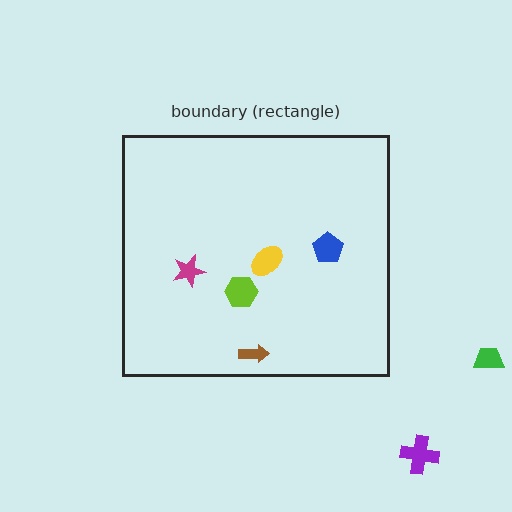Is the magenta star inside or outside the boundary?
Inside.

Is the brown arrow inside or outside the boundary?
Inside.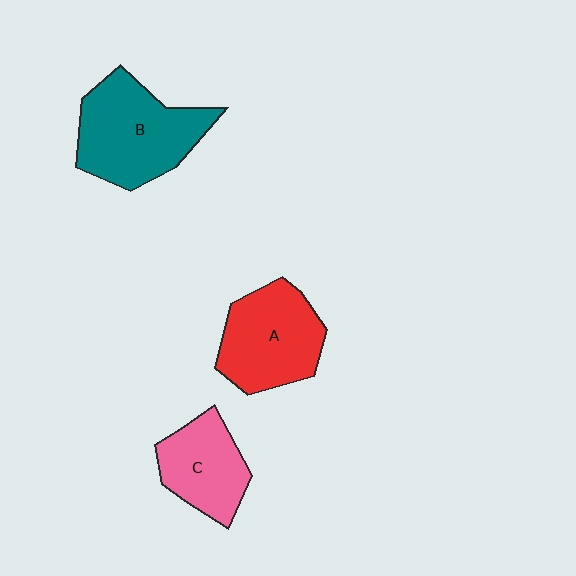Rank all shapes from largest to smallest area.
From largest to smallest: B (teal), A (red), C (pink).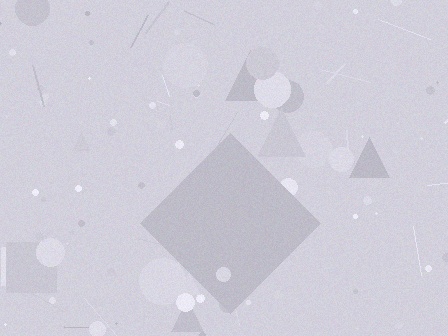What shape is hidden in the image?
A diamond is hidden in the image.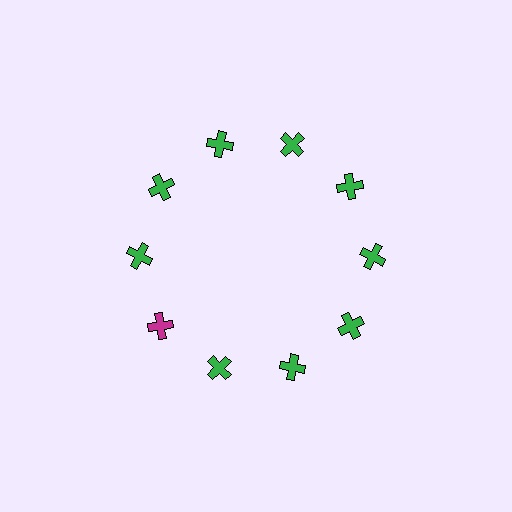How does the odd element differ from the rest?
It has a different color: magenta instead of green.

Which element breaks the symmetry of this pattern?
The magenta cross at roughly the 8 o'clock position breaks the symmetry. All other shapes are green crosses.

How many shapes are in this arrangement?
There are 10 shapes arranged in a ring pattern.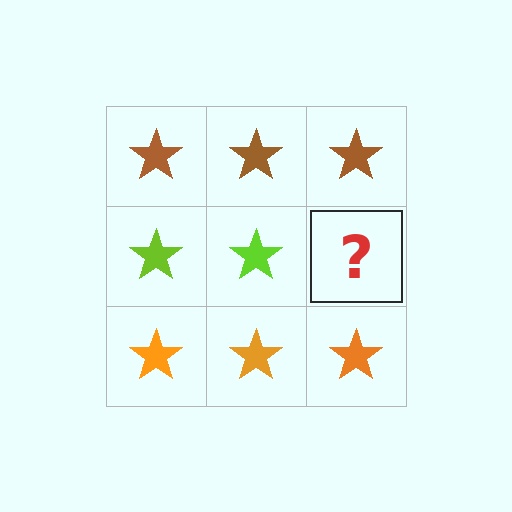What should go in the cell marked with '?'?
The missing cell should contain a lime star.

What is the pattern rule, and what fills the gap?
The rule is that each row has a consistent color. The gap should be filled with a lime star.